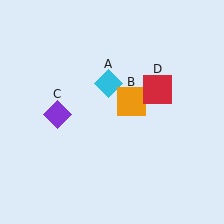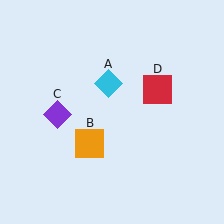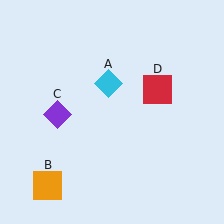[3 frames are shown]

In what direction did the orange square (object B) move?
The orange square (object B) moved down and to the left.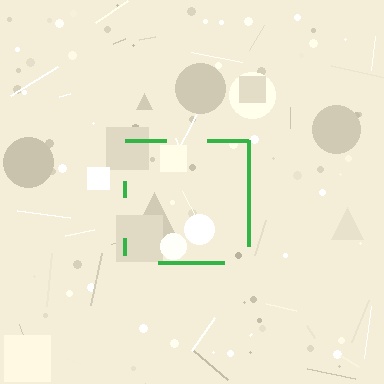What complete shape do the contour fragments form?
The contour fragments form a square.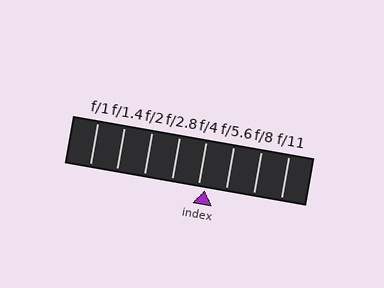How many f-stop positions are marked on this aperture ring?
There are 8 f-stop positions marked.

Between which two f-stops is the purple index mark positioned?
The index mark is between f/4 and f/5.6.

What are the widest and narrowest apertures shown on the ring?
The widest aperture shown is f/1 and the narrowest is f/11.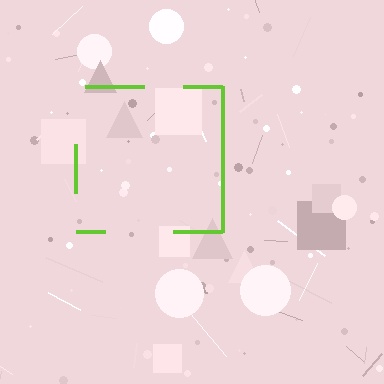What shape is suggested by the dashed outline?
The dashed outline suggests a square.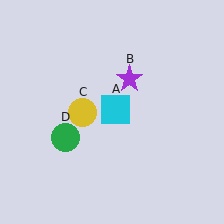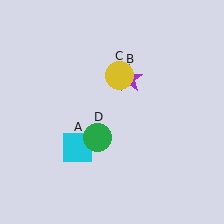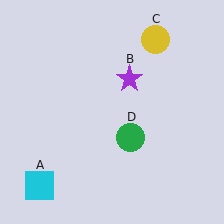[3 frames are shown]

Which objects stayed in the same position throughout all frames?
Purple star (object B) remained stationary.